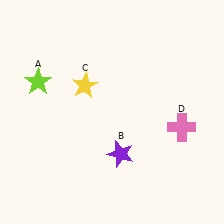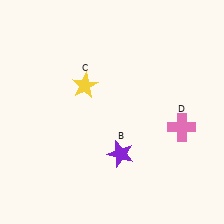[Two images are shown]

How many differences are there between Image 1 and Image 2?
There is 1 difference between the two images.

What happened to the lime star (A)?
The lime star (A) was removed in Image 2. It was in the top-left area of Image 1.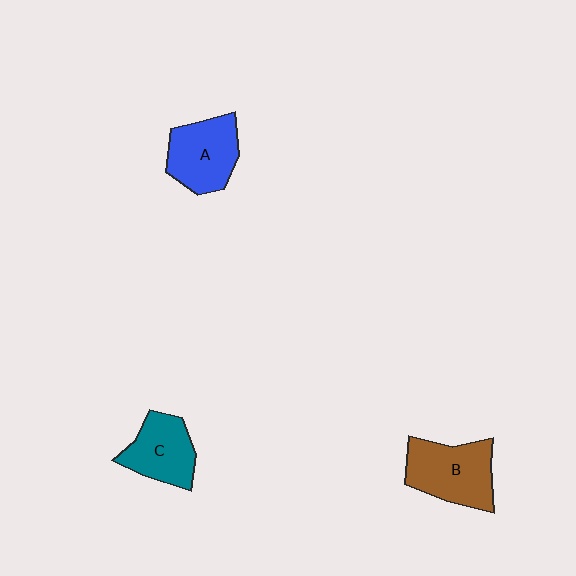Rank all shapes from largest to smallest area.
From largest to smallest: B (brown), A (blue), C (teal).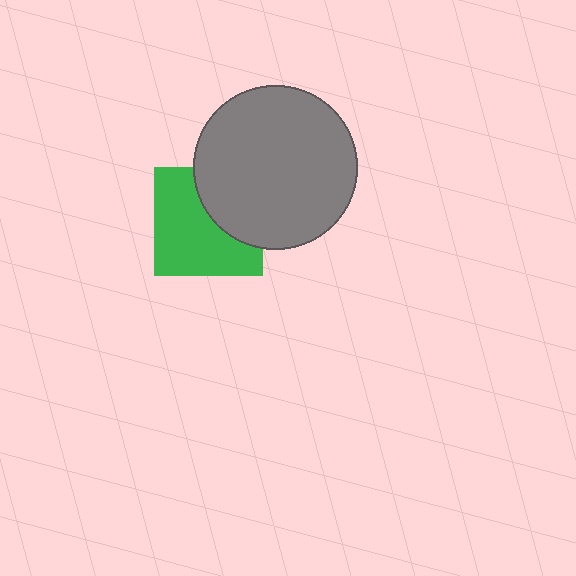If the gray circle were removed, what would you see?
You would see the complete green square.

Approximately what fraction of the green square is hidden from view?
Roughly 37% of the green square is hidden behind the gray circle.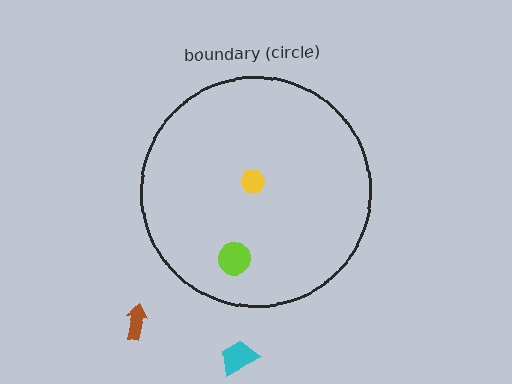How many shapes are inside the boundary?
2 inside, 2 outside.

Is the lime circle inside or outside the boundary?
Inside.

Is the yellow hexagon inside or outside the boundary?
Inside.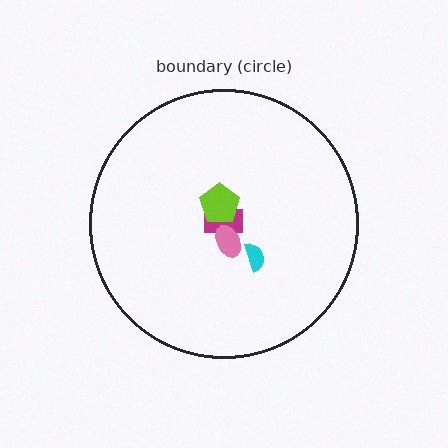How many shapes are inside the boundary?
4 inside, 0 outside.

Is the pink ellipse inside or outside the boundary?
Inside.